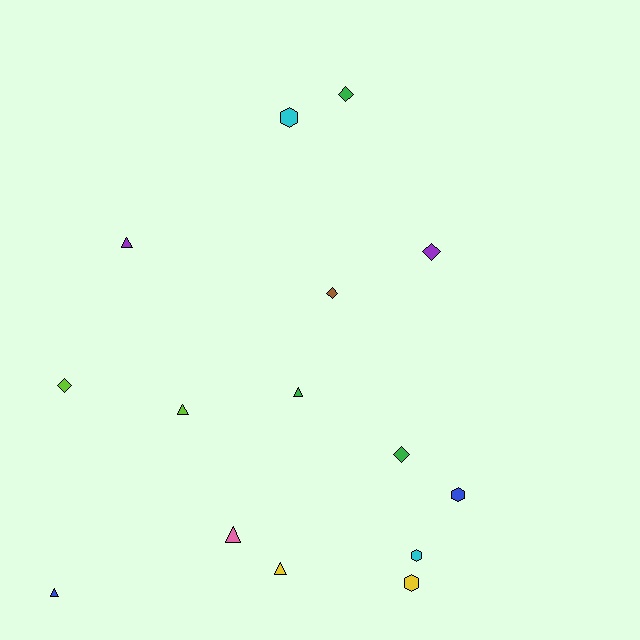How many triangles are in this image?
There are 6 triangles.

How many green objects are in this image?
There are 3 green objects.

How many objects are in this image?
There are 15 objects.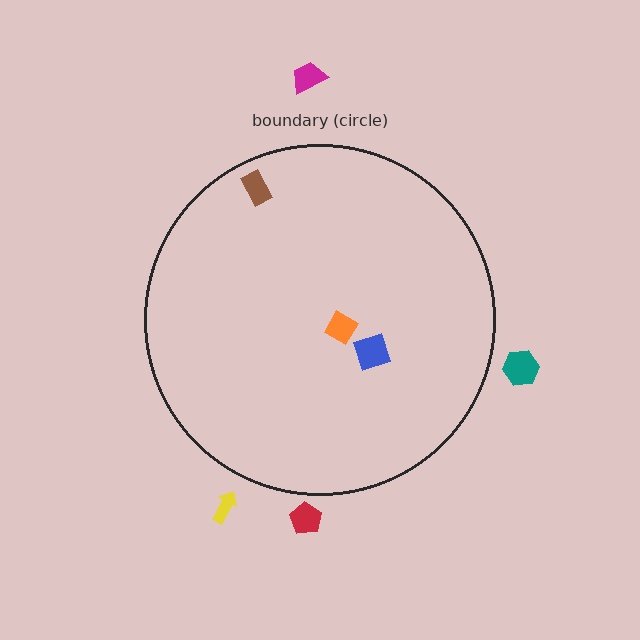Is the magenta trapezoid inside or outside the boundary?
Outside.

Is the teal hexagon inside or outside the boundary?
Outside.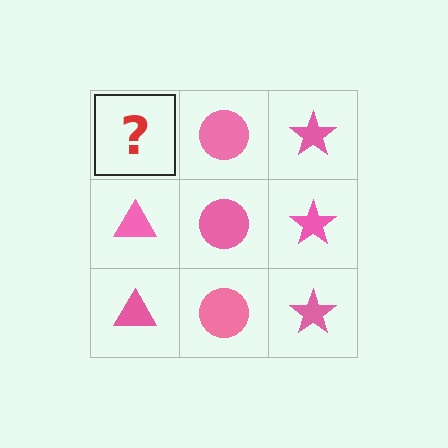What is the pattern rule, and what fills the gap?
The rule is that each column has a consistent shape. The gap should be filled with a pink triangle.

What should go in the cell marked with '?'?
The missing cell should contain a pink triangle.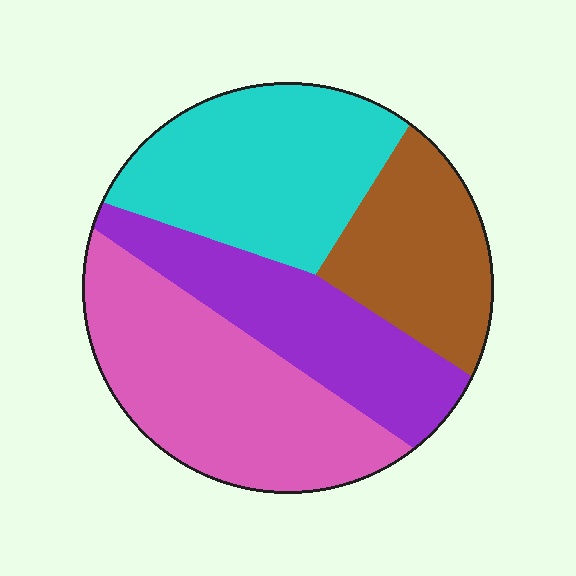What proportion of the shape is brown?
Brown takes up about one fifth (1/5) of the shape.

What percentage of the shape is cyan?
Cyan takes up between a sixth and a third of the shape.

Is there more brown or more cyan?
Cyan.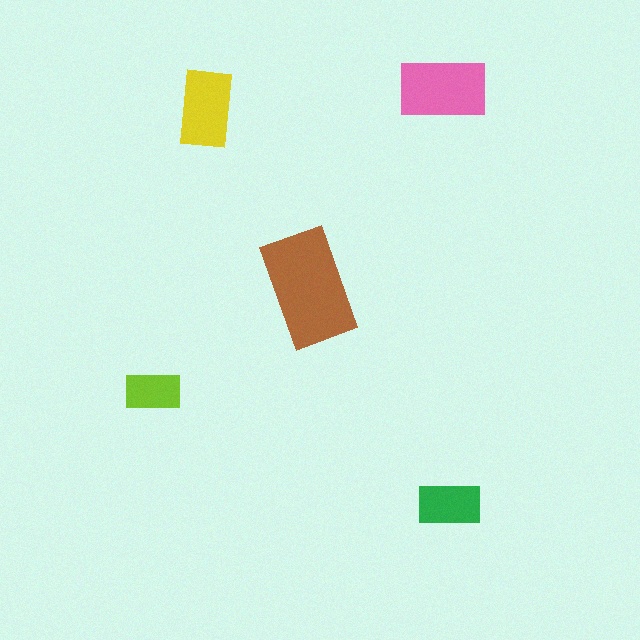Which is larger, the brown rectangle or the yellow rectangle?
The brown one.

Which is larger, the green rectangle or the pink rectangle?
The pink one.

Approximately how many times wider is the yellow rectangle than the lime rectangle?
About 1.5 times wider.